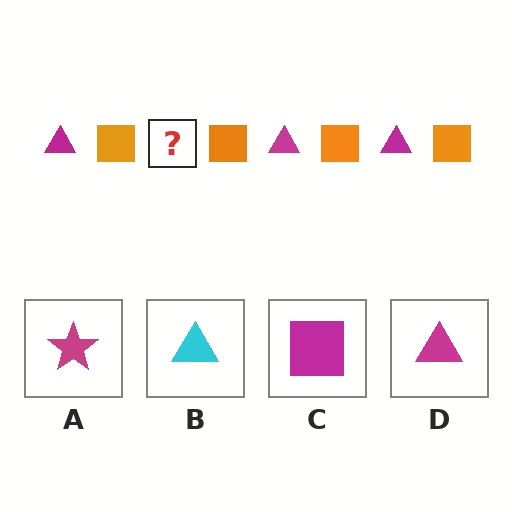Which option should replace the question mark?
Option D.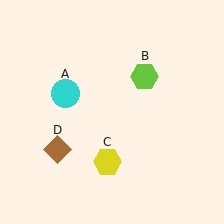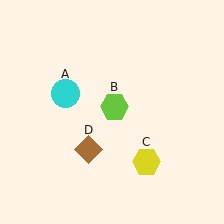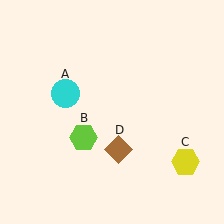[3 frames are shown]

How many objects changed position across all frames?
3 objects changed position: lime hexagon (object B), yellow hexagon (object C), brown diamond (object D).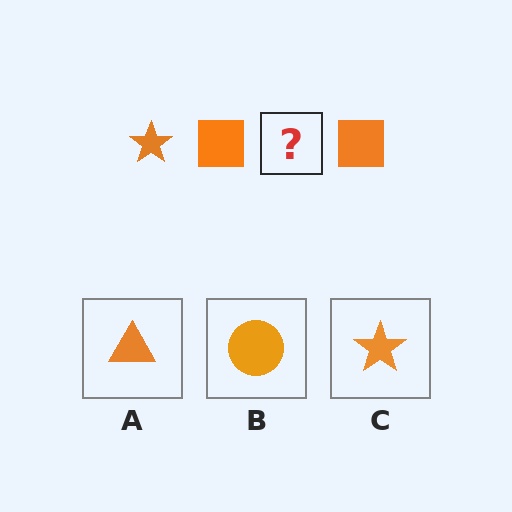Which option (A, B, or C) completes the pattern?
C.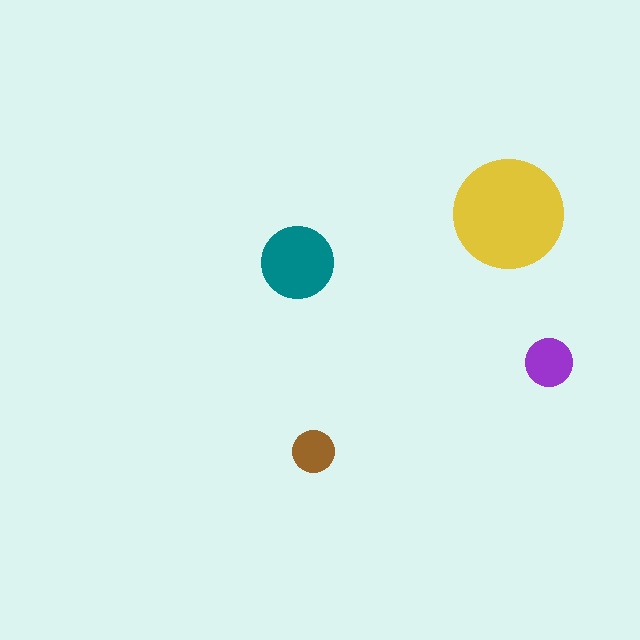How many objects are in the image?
There are 4 objects in the image.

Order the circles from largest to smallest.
the yellow one, the teal one, the purple one, the brown one.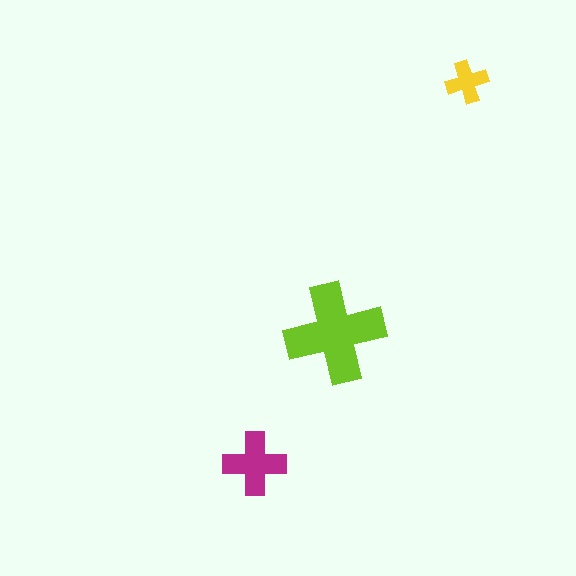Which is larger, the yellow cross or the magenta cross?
The magenta one.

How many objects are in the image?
There are 3 objects in the image.